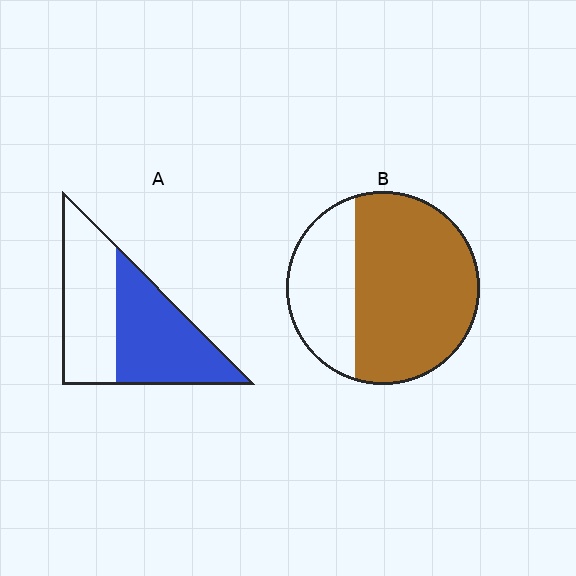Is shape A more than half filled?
Roughly half.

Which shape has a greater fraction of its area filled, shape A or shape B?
Shape B.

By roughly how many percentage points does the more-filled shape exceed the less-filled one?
By roughly 15 percentage points (B over A).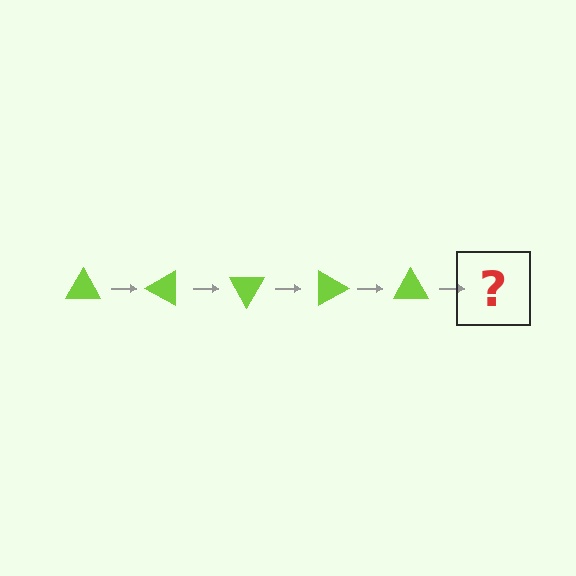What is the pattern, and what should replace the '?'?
The pattern is that the triangle rotates 30 degrees each step. The '?' should be a lime triangle rotated 150 degrees.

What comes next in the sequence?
The next element should be a lime triangle rotated 150 degrees.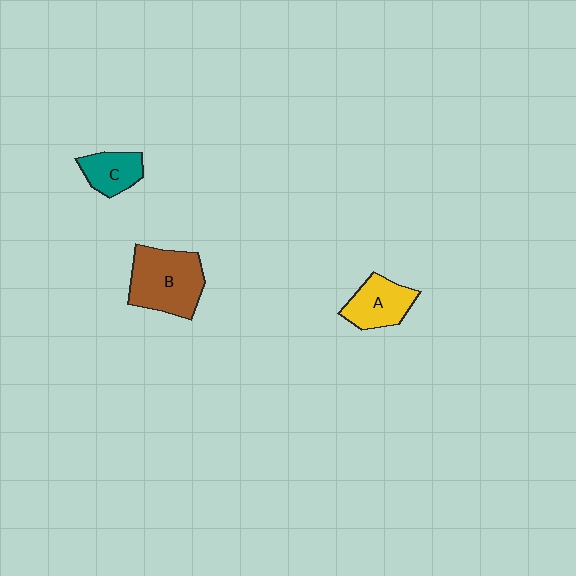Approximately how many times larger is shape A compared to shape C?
Approximately 1.3 times.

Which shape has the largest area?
Shape B (brown).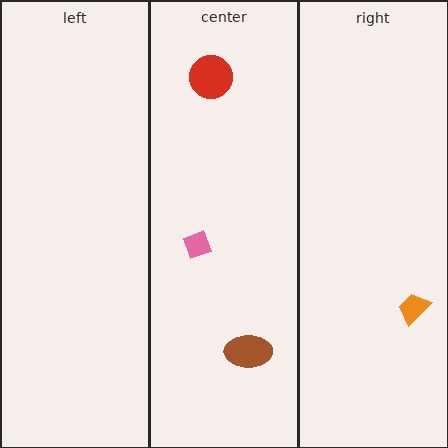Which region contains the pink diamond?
The center region.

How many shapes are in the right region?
1.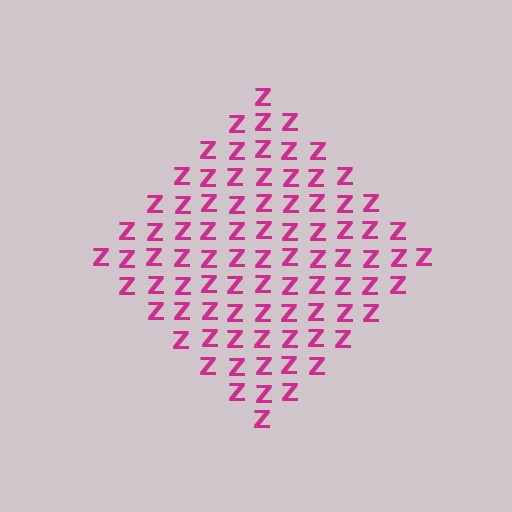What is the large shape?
The large shape is a diamond.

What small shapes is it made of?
It is made of small letter Z's.